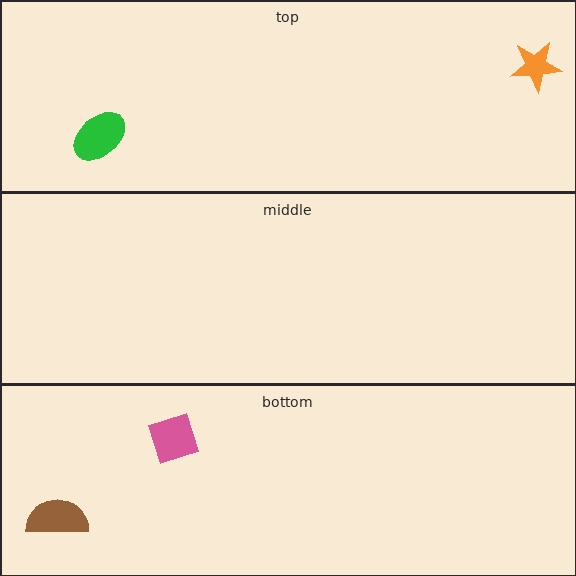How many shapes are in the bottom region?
2.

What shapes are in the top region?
The green ellipse, the orange star.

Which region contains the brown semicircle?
The bottom region.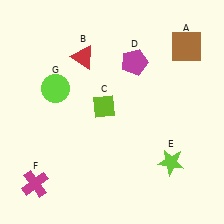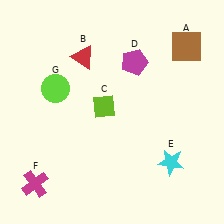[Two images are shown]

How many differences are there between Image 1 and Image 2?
There is 1 difference between the two images.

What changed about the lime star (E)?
In Image 1, E is lime. In Image 2, it changed to cyan.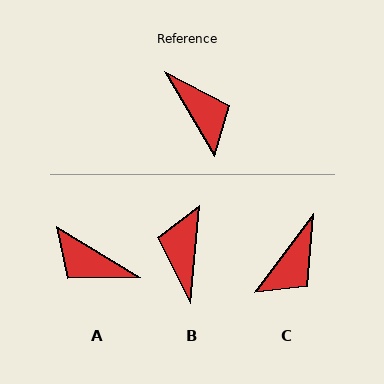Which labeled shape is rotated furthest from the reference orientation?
A, about 152 degrees away.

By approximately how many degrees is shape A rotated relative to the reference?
Approximately 152 degrees clockwise.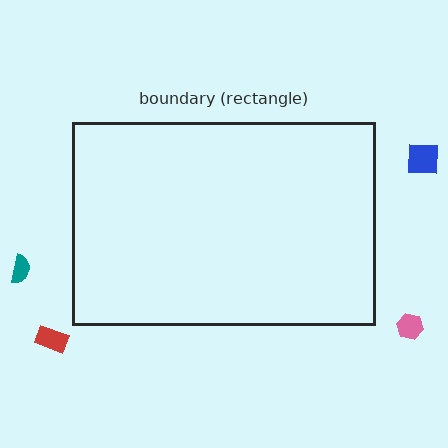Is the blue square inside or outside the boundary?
Outside.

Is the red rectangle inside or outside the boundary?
Outside.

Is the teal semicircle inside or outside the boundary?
Outside.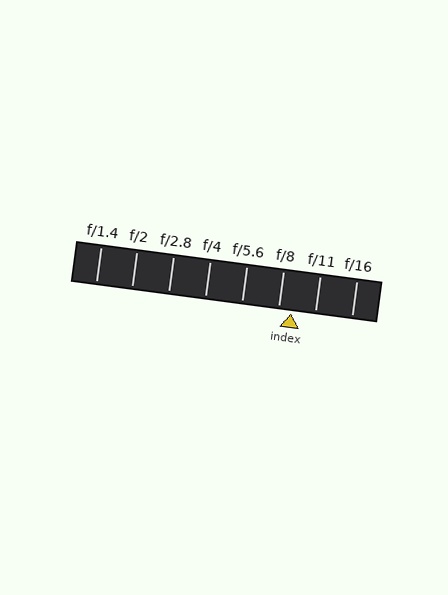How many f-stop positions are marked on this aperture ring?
There are 8 f-stop positions marked.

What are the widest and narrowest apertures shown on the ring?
The widest aperture shown is f/1.4 and the narrowest is f/16.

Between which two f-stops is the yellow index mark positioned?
The index mark is between f/8 and f/11.